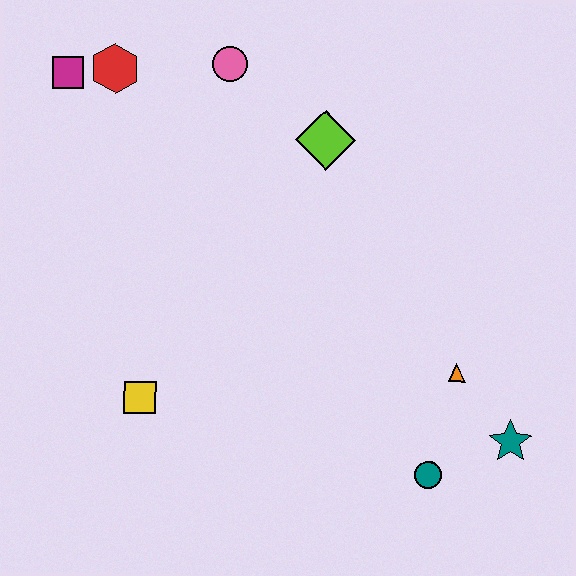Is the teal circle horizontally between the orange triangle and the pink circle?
Yes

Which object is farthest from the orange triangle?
The magenta square is farthest from the orange triangle.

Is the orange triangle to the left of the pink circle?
No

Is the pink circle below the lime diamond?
No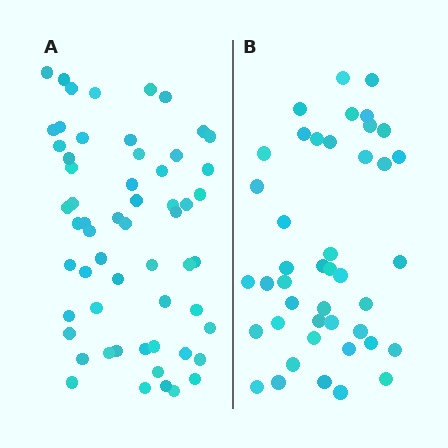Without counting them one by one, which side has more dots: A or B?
Region A (the left region) has more dots.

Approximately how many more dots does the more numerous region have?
Region A has approximately 15 more dots than region B.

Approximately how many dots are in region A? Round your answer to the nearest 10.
About 60 dots. (The exact count is 58, which rounds to 60.)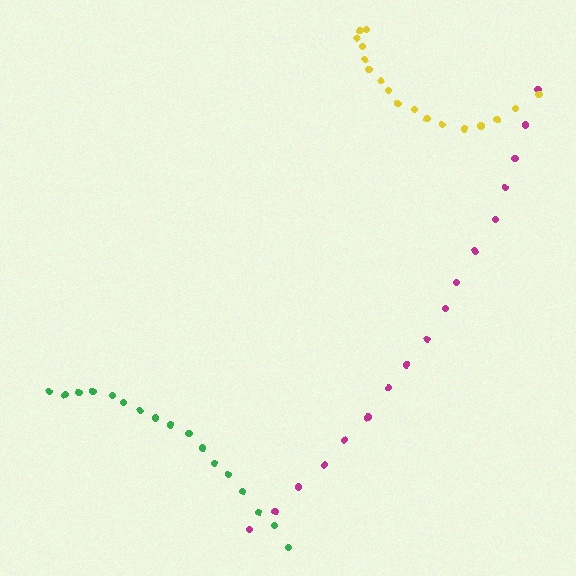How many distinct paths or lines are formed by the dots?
There are 3 distinct paths.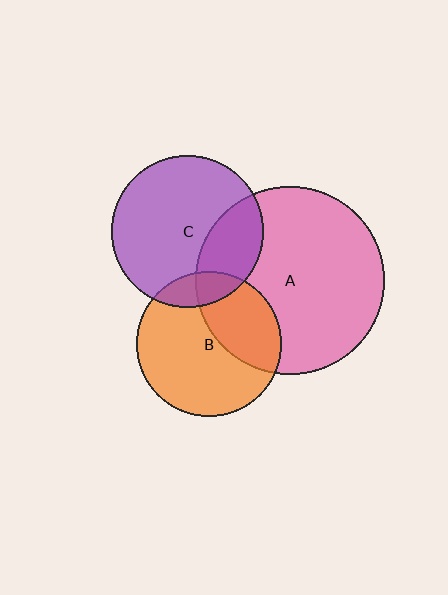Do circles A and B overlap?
Yes.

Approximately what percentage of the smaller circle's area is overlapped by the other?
Approximately 35%.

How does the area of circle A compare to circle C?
Approximately 1.5 times.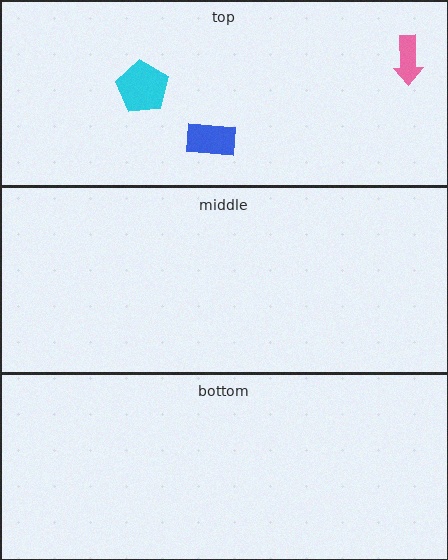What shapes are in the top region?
The blue rectangle, the pink arrow, the cyan pentagon.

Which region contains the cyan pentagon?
The top region.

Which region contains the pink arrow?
The top region.